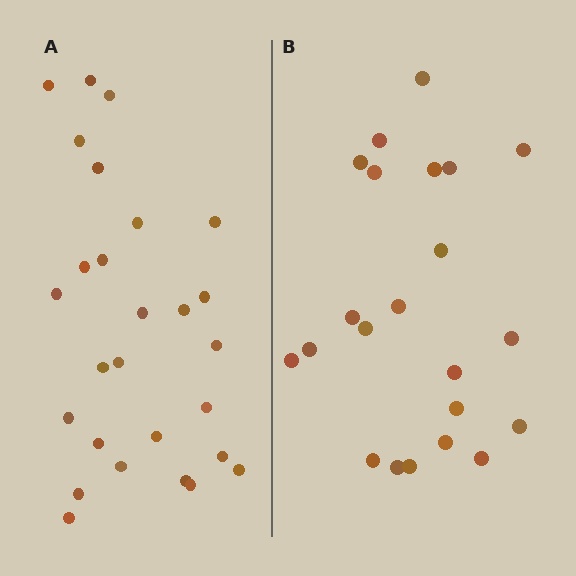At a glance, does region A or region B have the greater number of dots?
Region A (the left region) has more dots.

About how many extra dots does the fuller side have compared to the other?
Region A has about 5 more dots than region B.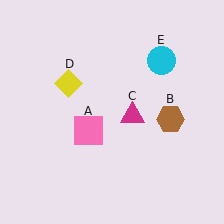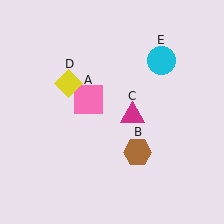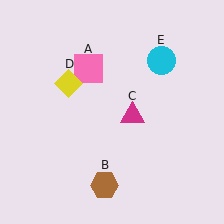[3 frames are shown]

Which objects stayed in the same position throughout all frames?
Magenta triangle (object C) and yellow diamond (object D) and cyan circle (object E) remained stationary.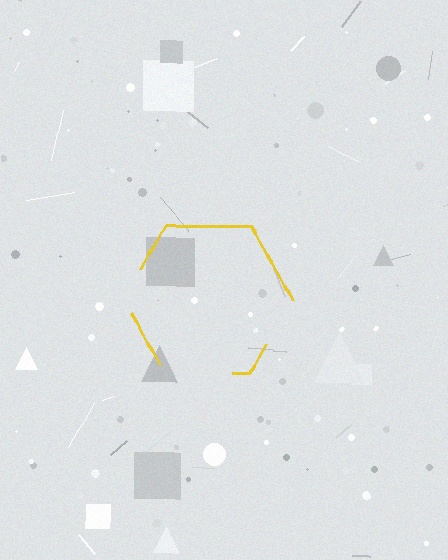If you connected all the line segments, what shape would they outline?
They would outline a hexagon.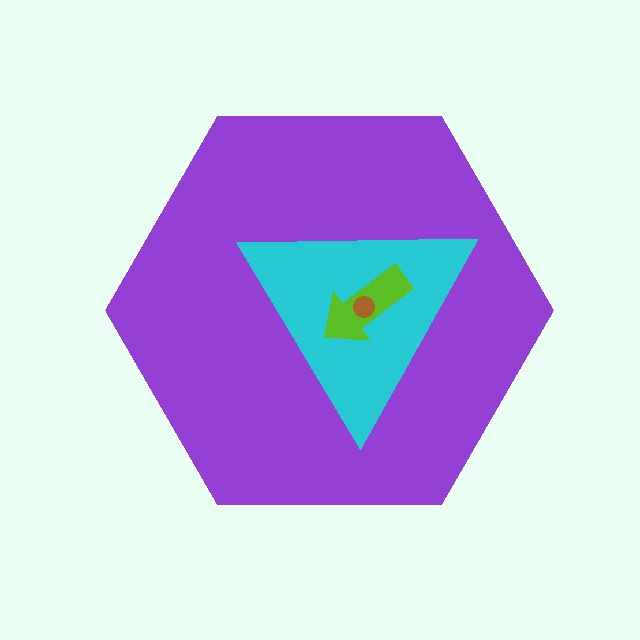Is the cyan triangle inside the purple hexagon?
Yes.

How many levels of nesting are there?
4.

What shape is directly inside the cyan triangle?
The lime arrow.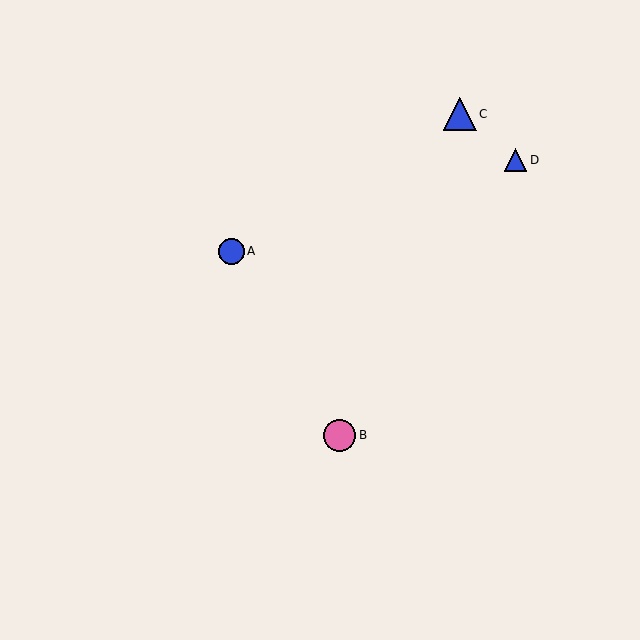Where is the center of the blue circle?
The center of the blue circle is at (231, 251).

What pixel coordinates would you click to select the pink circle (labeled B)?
Click at (340, 435) to select the pink circle B.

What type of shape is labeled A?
Shape A is a blue circle.